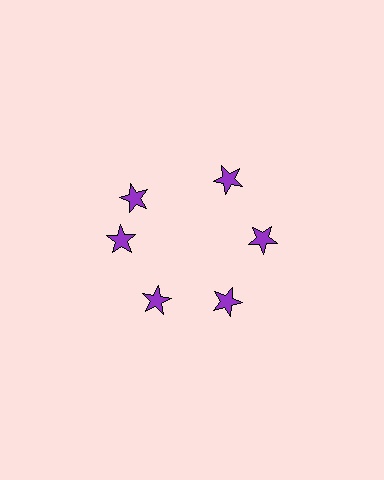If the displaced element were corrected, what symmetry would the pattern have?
It would have 6-fold rotational symmetry — the pattern would map onto itself every 60 degrees.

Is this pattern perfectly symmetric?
No. The 6 purple stars are arranged in a ring, but one element near the 11 o'clock position is rotated out of alignment along the ring, breaking the 6-fold rotational symmetry.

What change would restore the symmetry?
The symmetry would be restored by rotating it back into even spacing with its neighbors so that all 6 stars sit at equal angles and equal distance from the center.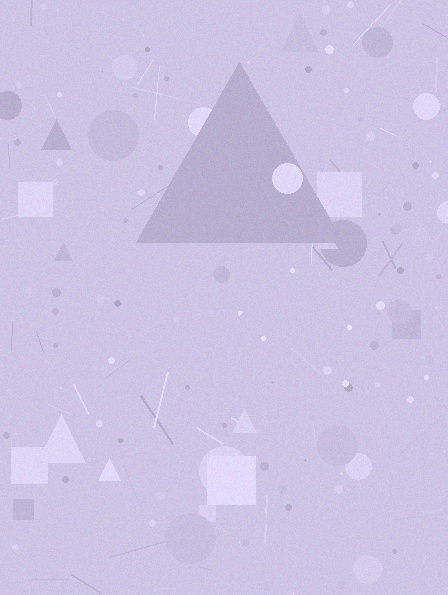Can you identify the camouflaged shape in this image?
The camouflaged shape is a triangle.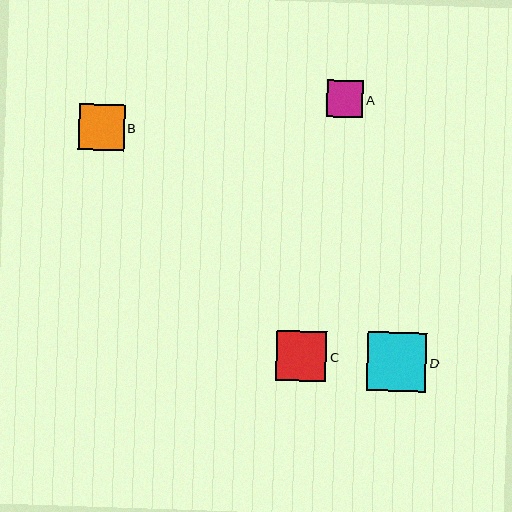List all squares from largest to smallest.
From largest to smallest: D, C, B, A.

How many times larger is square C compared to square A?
Square C is approximately 1.4 times the size of square A.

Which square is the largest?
Square D is the largest with a size of approximately 59 pixels.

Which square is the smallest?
Square A is the smallest with a size of approximately 37 pixels.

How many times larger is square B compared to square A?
Square B is approximately 1.3 times the size of square A.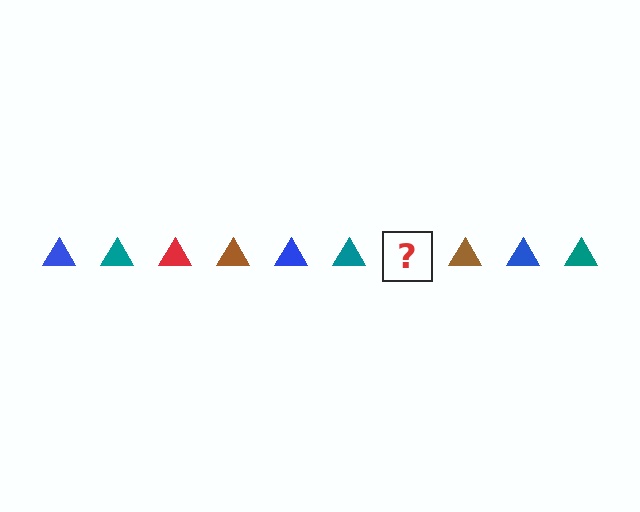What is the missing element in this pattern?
The missing element is a red triangle.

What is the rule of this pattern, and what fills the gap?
The rule is that the pattern cycles through blue, teal, red, brown triangles. The gap should be filled with a red triangle.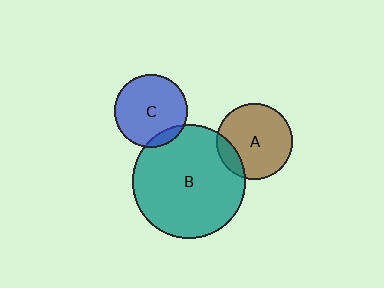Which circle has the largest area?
Circle B (teal).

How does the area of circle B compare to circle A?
Approximately 2.3 times.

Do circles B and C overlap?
Yes.